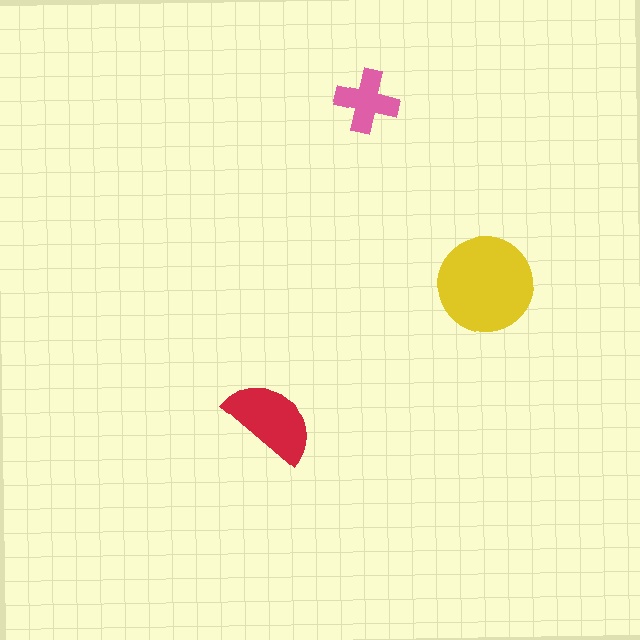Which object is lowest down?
The red semicircle is bottommost.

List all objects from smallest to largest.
The pink cross, the red semicircle, the yellow circle.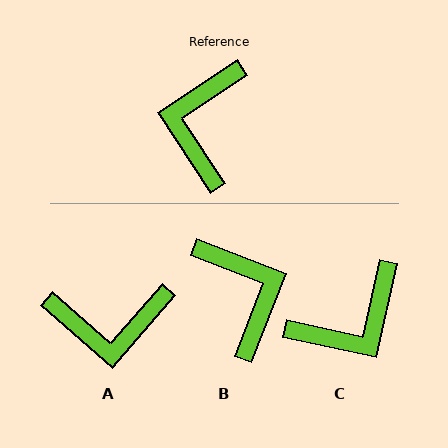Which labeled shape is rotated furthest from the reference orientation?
B, about 145 degrees away.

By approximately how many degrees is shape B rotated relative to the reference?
Approximately 145 degrees clockwise.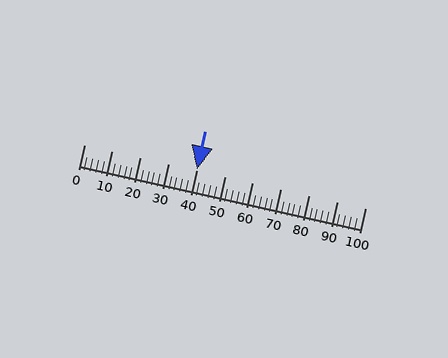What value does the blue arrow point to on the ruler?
The blue arrow points to approximately 40.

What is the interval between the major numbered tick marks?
The major tick marks are spaced 10 units apart.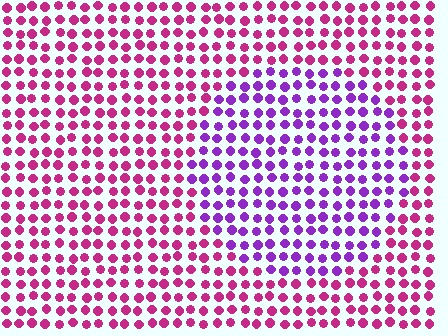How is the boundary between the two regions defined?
The boundary is defined purely by a slight shift in hue (about 45 degrees). Spacing, size, and orientation are identical on both sides.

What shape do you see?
I see a circle.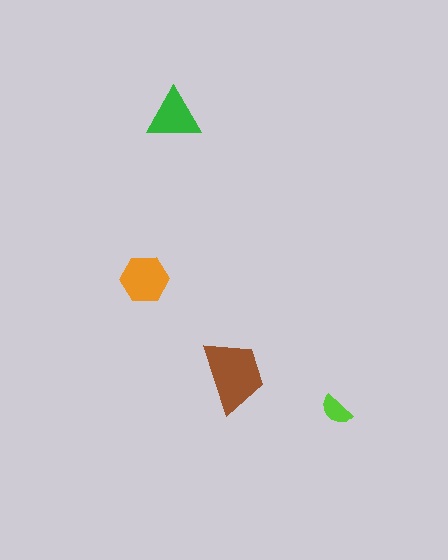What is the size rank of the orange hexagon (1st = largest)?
2nd.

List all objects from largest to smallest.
The brown trapezoid, the orange hexagon, the green triangle, the lime semicircle.